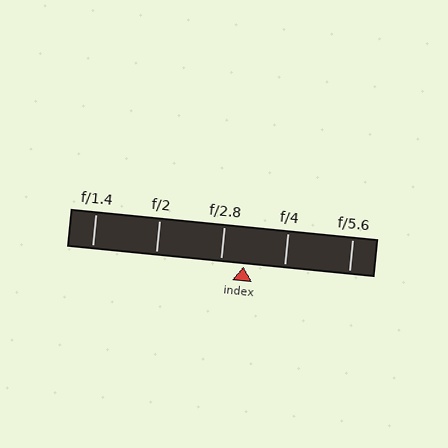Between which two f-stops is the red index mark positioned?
The index mark is between f/2.8 and f/4.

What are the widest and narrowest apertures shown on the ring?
The widest aperture shown is f/1.4 and the narrowest is f/5.6.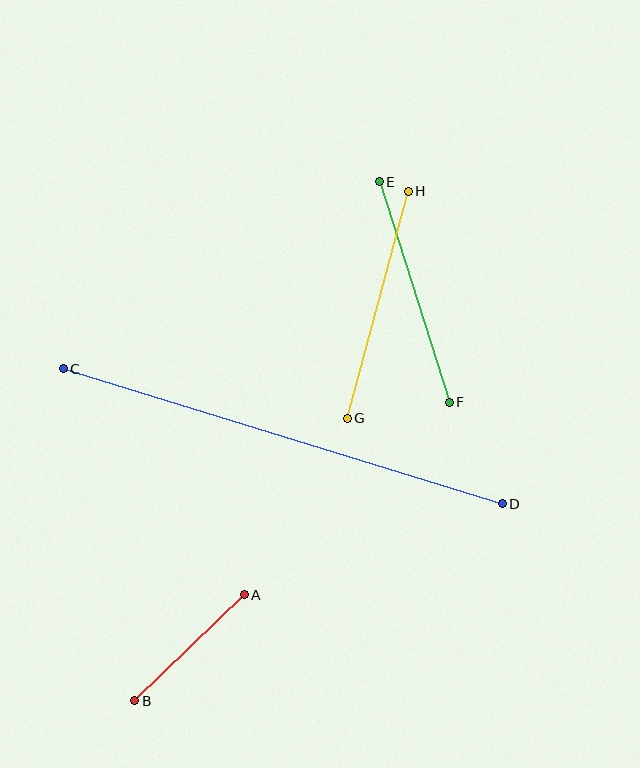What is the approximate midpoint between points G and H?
The midpoint is at approximately (378, 305) pixels.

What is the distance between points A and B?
The distance is approximately 153 pixels.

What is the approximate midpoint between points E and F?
The midpoint is at approximately (414, 292) pixels.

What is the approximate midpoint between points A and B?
The midpoint is at approximately (189, 648) pixels.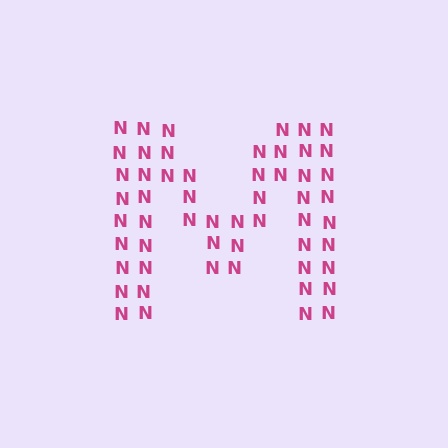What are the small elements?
The small elements are letter N's.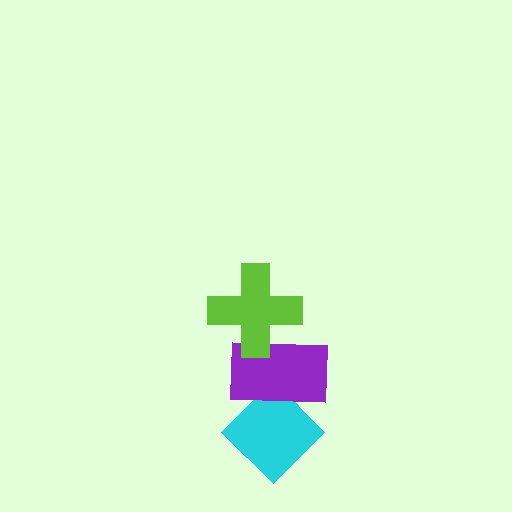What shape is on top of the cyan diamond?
The purple rectangle is on top of the cyan diamond.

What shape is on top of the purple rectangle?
The lime cross is on top of the purple rectangle.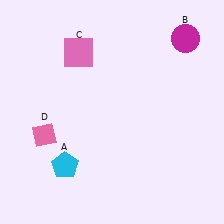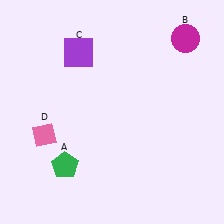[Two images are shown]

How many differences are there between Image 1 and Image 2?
There are 2 differences between the two images.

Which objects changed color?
A changed from cyan to green. C changed from pink to purple.